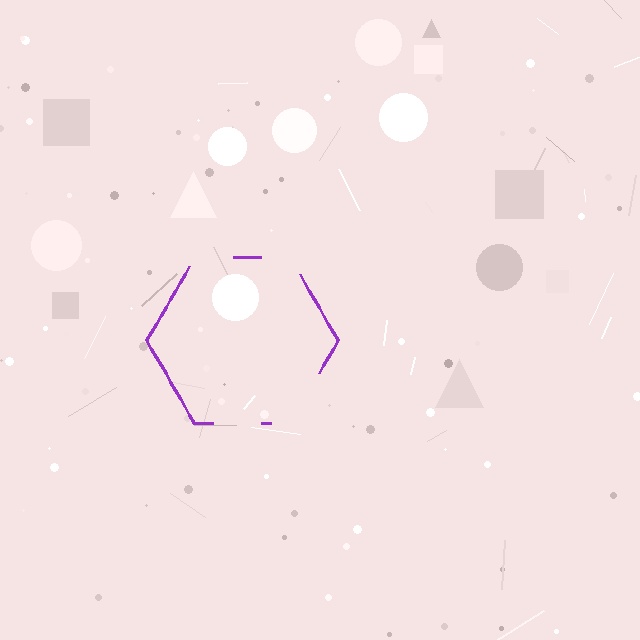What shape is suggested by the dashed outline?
The dashed outline suggests a hexagon.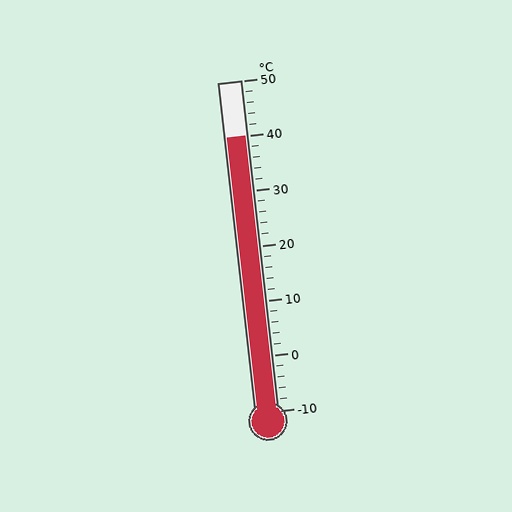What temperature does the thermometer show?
The thermometer shows approximately 40°C.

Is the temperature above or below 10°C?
The temperature is above 10°C.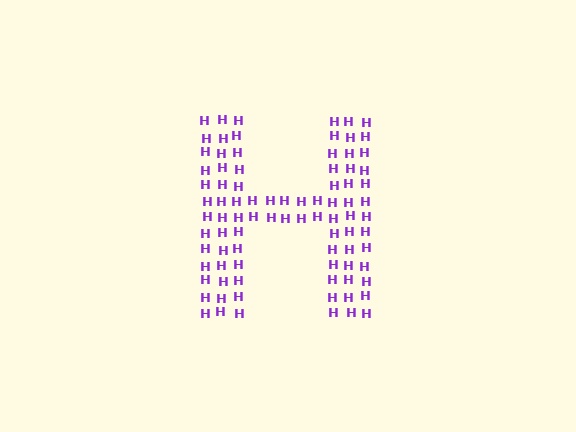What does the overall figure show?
The overall figure shows the letter H.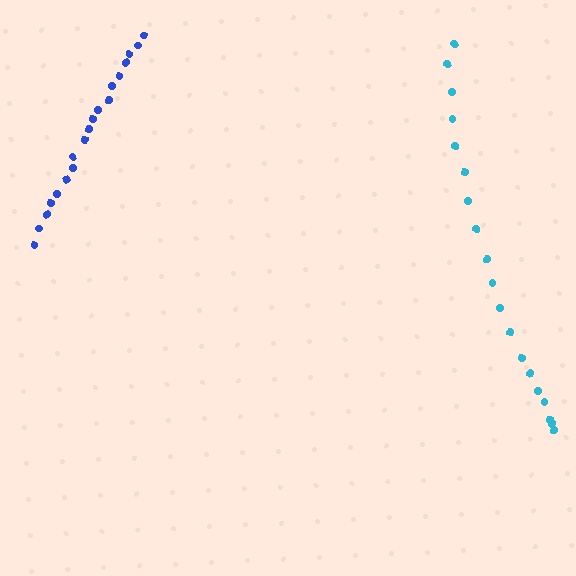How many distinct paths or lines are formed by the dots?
There are 2 distinct paths.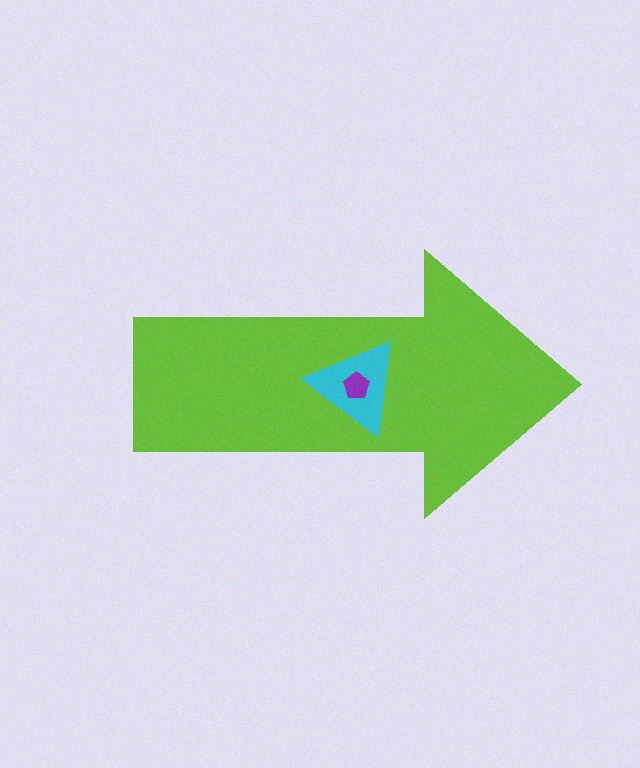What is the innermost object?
The purple pentagon.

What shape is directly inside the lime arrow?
The cyan triangle.